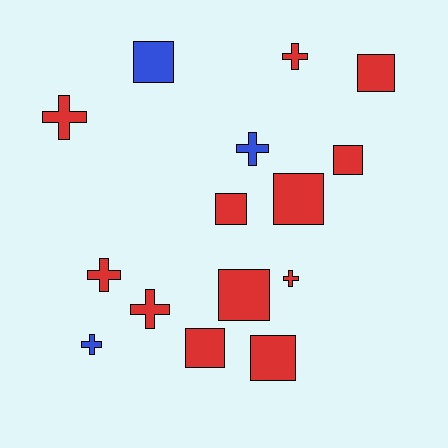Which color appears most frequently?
Red, with 12 objects.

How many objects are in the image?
There are 15 objects.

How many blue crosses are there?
There are 2 blue crosses.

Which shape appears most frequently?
Square, with 8 objects.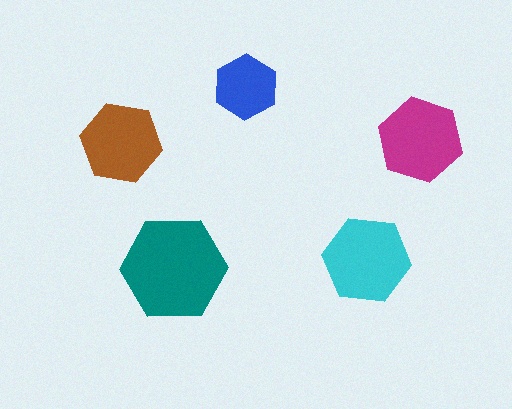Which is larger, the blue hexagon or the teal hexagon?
The teal one.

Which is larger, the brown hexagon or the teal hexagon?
The teal one.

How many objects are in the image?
There are 5 objects in the image.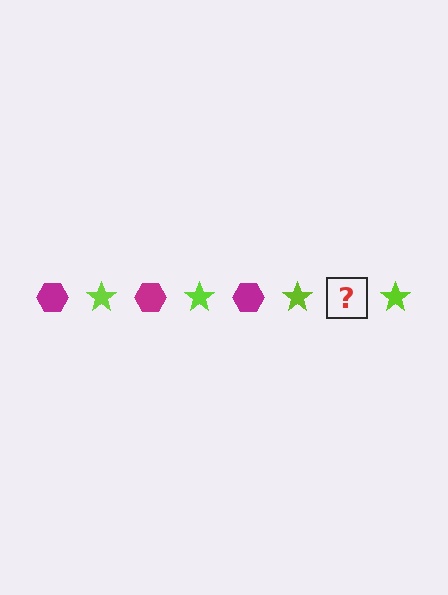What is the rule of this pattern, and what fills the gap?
The rule is that the pattern alternates between magenta hexagon and lime star. The gap should be filled with a magenta hexagon.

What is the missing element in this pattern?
The missing element is a magenta hexagon.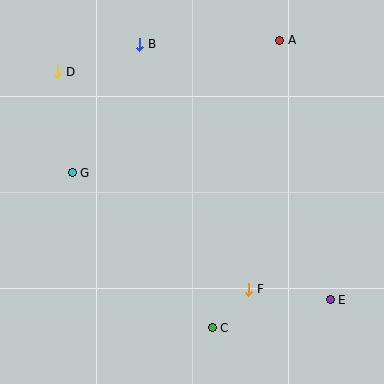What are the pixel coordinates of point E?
Point E is at (330, 300).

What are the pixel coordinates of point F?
Point F is at (249, 289).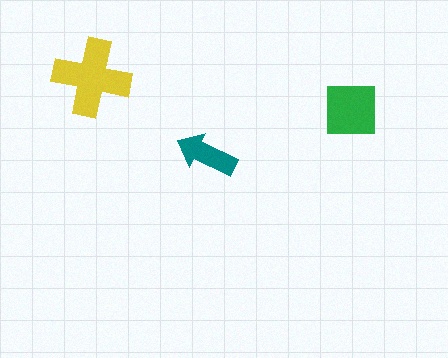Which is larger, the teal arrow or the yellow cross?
The yellow cross.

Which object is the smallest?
The teal arrow.